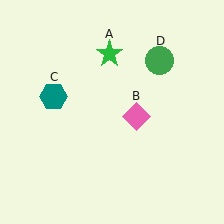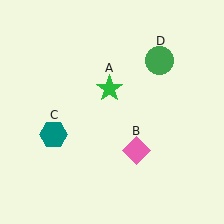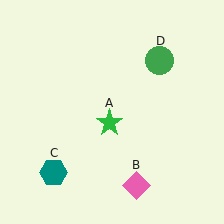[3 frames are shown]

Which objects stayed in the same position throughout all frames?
Green circle (object D) remained stationary.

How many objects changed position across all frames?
3 objects changed position: green star (object A), pink diamond (object B), teal hexagon (object C).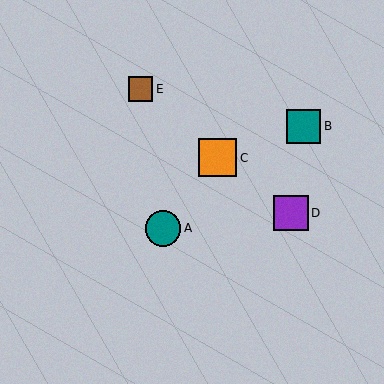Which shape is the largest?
The orange square (labeled C) is the largest.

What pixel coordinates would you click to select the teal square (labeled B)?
Click at (304, 126) to select the teal square B.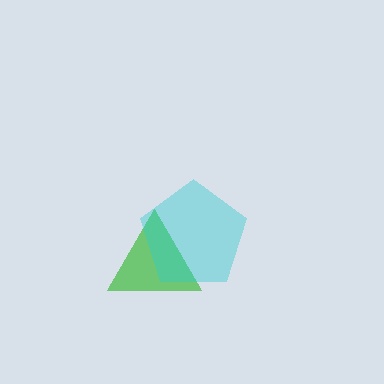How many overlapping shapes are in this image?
There are 2 overlapping shapes in the image.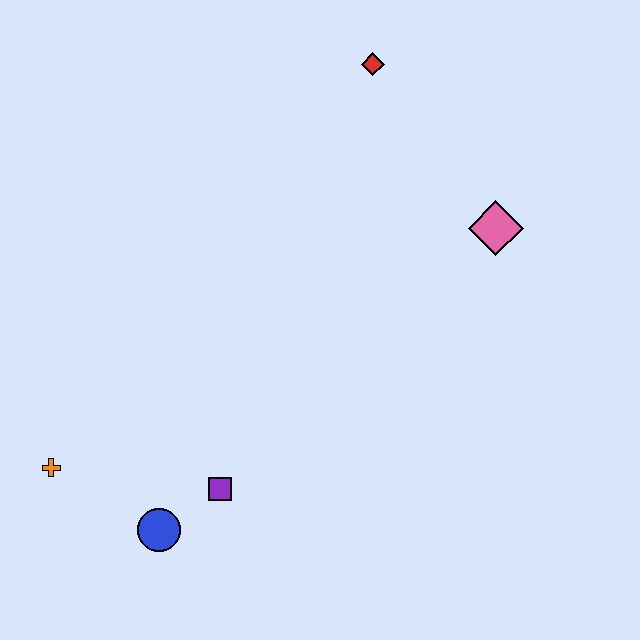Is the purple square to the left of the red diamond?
Yes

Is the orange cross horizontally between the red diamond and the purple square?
No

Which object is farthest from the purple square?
The red diamond is farthest from the purple square.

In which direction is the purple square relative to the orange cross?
The purple square is to the right of the orange cross.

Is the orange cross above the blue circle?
Yes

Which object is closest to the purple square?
The blue circle is closest to the purple square.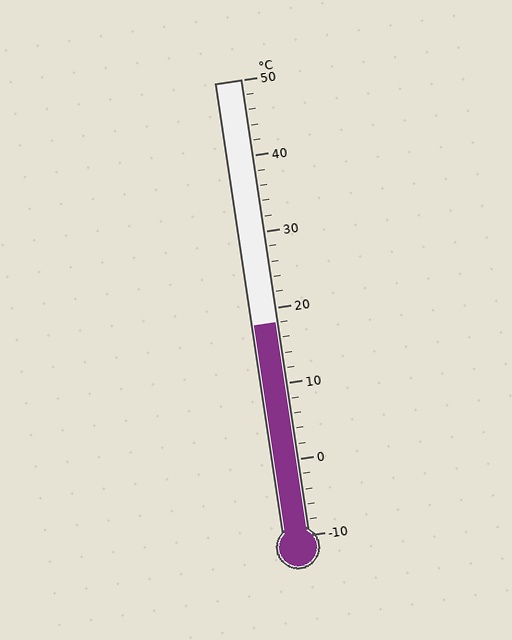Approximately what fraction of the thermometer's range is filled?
The thermometer is filled to approximately 45% of its range.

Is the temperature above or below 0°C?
The temperature is above 0°C.